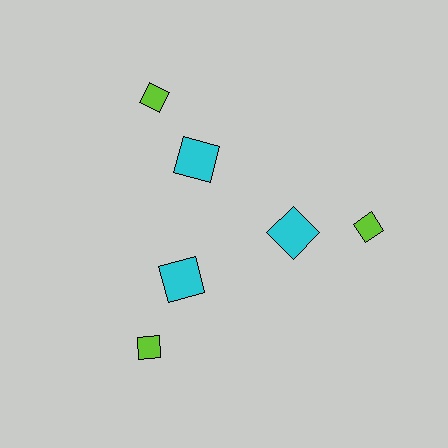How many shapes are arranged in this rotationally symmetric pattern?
There are 6 shapes, arranged in 3 groups of 2.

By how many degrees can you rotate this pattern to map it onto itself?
The pattern maps onto itself every 120 degrees of rotation.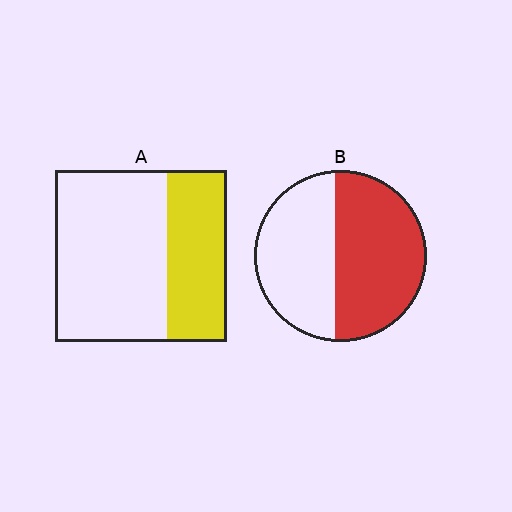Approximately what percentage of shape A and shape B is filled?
A is approximately 35% and B is approximately 55%.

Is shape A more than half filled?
No.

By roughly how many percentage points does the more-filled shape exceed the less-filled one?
By roughly 20 percentage points (B over A).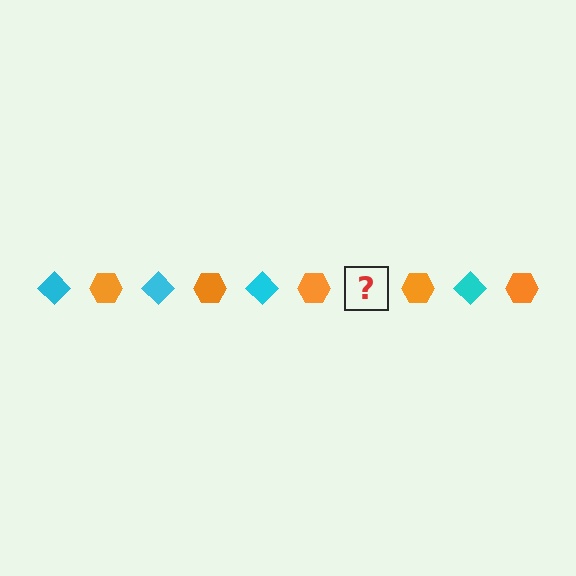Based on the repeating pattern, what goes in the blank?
The blank should be a cyan diamond.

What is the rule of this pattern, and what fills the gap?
The rule is that the pattern alternates between cyan diamond and orange hexagon. The gap should be filled with a cyan diamond.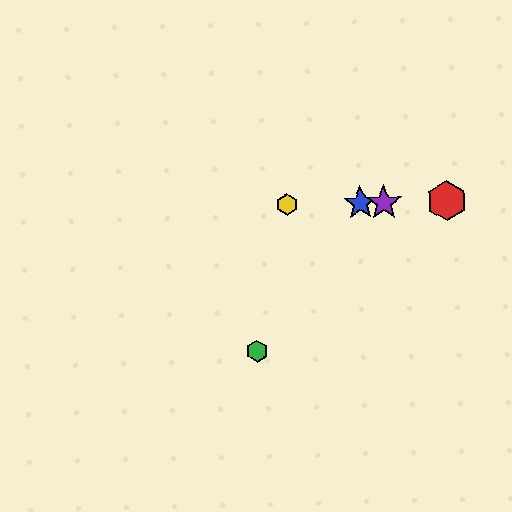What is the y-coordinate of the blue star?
The blue star is at y≈203.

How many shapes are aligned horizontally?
4 shapes (the red hexagon, the blue star, the yellow hexagon, the purple star) are aligned horizontally.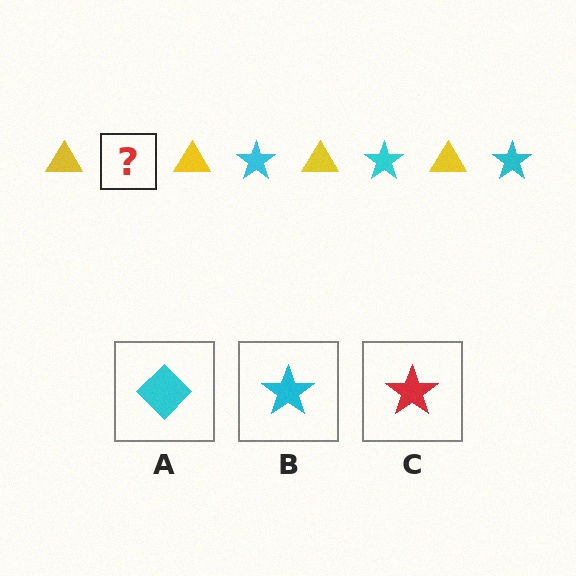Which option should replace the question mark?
Option B.